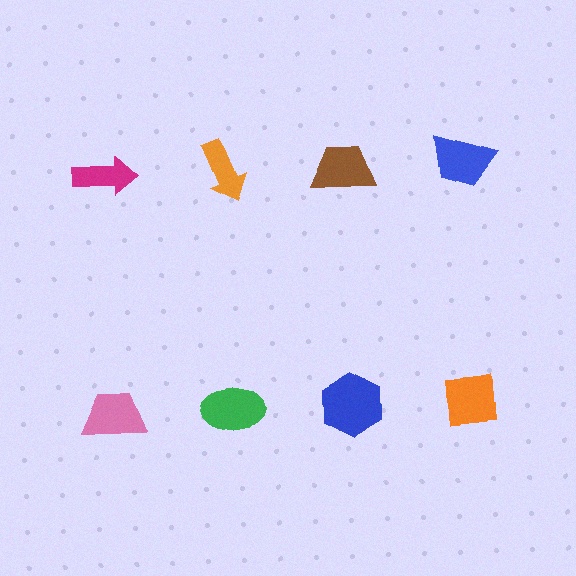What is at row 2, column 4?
An orange square.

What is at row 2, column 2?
A green ellipse.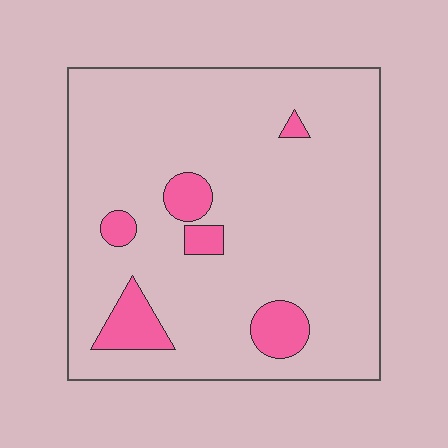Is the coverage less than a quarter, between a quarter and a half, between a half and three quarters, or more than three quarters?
Less than a quarter.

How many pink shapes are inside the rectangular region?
6.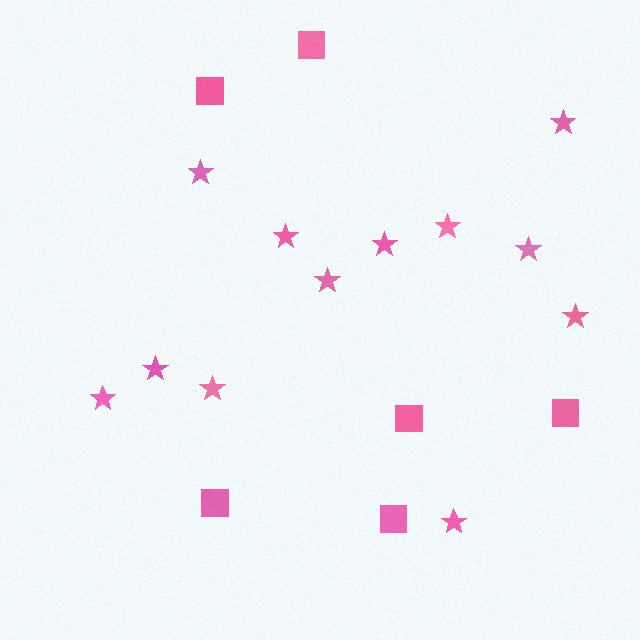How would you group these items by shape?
There are 2 groups: one group of stars (12) and one group of squares (6).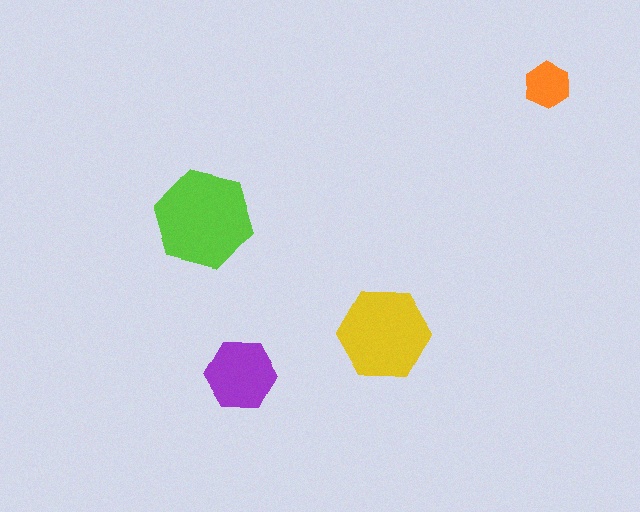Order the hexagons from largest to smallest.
the lime one, the yellow one, the purple one, the orange one.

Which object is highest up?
The orange hexagon is topmost.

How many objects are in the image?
There are 4 objects in the image.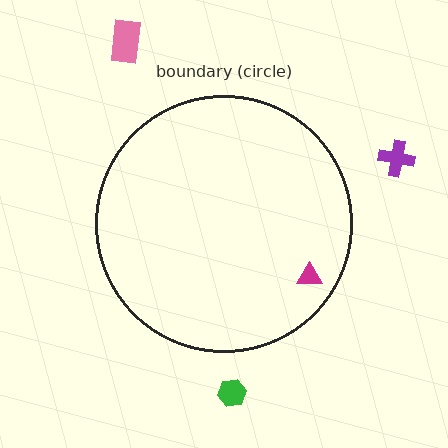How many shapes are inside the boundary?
1 inside, 3 outside.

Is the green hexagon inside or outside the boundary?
Outside.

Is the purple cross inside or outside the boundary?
Outside.